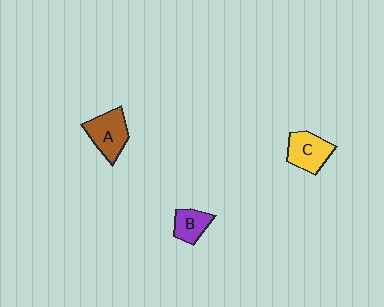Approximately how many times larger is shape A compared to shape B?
Approximately 1.6 times.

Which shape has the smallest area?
Shape B (purple).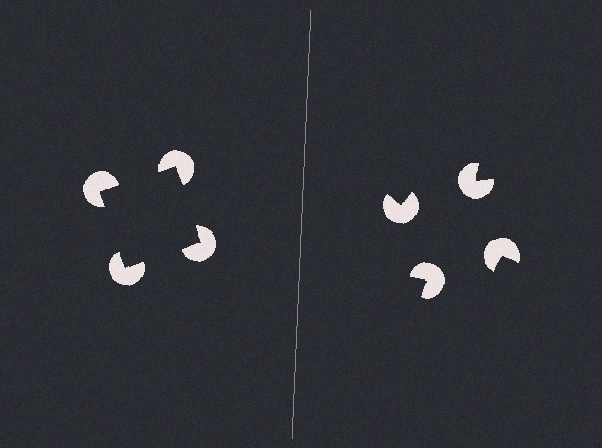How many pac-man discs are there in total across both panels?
8 — 4 on each side.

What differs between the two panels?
The pac-man discs are positioned identically on both sides; only the wedge orientations differ. On the left they align to a square; on the right they are misaligned.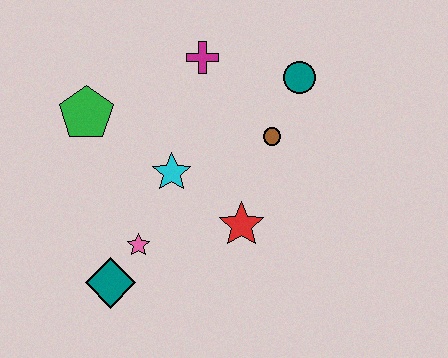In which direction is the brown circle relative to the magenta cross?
The brown circle is below the magenta cross.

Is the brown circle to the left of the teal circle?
Yes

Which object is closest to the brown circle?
The teal circle is closest to the brown circle.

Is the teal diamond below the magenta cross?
Yes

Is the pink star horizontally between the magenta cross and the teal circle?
No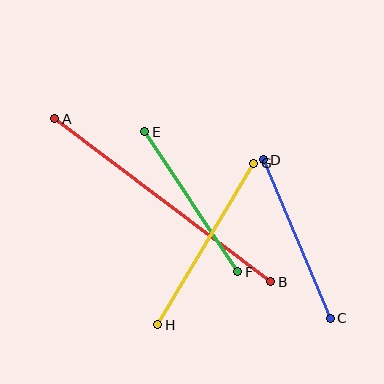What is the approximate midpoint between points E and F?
The midpoint is at approximately (191, 202) pixels.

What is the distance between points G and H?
The distance is approximately 188 pixels.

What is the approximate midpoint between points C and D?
The midpoint is at approximately (297, 239) pixels.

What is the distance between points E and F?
The distance is approximately 168 pixels.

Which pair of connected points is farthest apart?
Points A and B are farthest apart.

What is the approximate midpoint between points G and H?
The midpoint is at approximately (206, 244) pixels.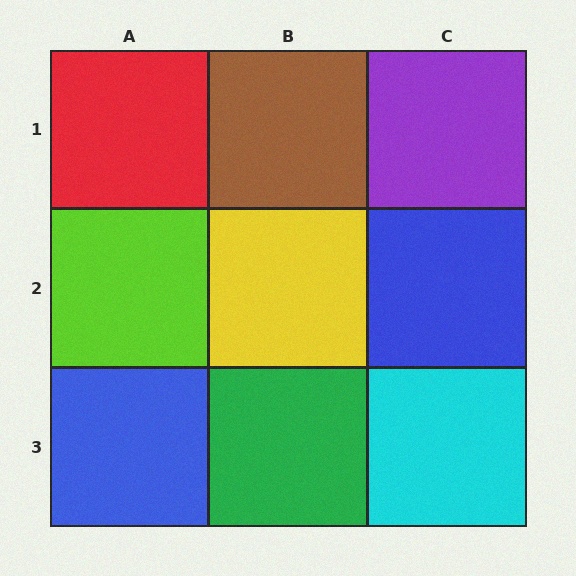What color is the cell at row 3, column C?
Cyan.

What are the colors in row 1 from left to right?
Red, brown, purple.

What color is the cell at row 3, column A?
Blue.